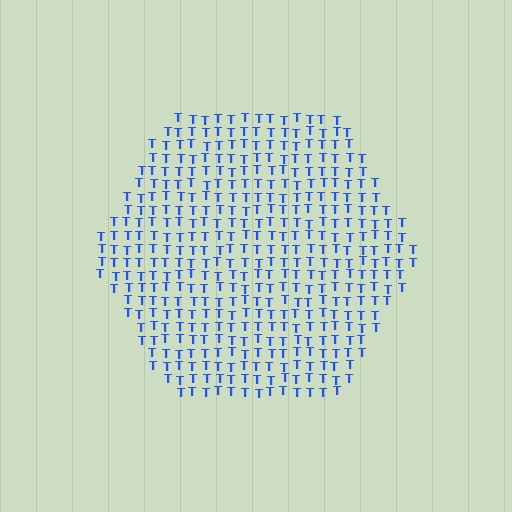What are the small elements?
The small elements are letter T's.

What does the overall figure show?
The overall figure shows a hexagon.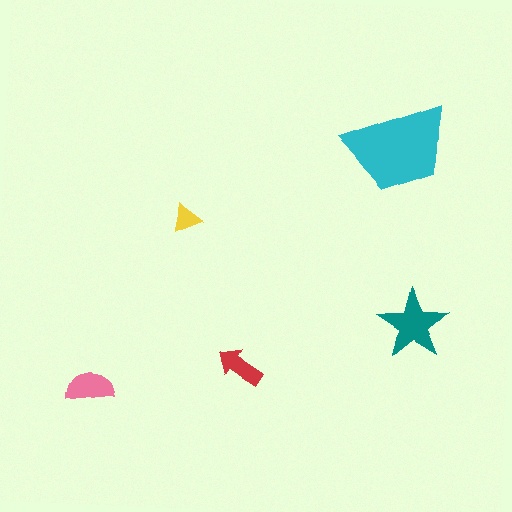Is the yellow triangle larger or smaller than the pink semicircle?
Smaller.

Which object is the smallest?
The yellow triangle.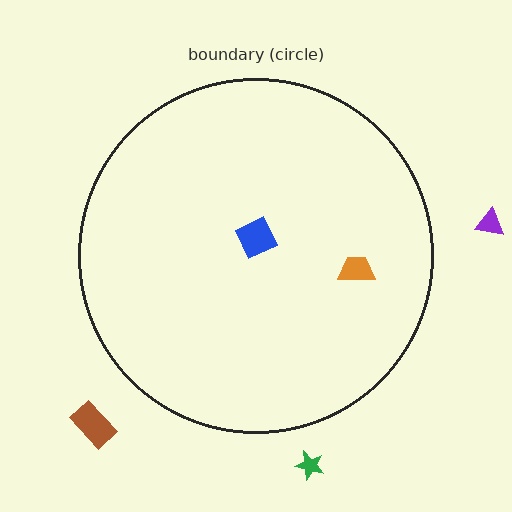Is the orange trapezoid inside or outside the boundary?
Inside.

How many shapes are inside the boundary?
2 inside, 3 outside.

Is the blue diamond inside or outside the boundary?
Inside.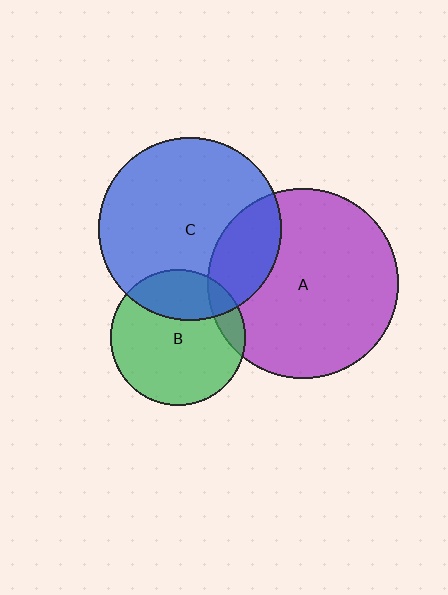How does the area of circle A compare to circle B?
Approximately 2.0 times.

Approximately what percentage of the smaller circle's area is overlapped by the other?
Approximately 10%.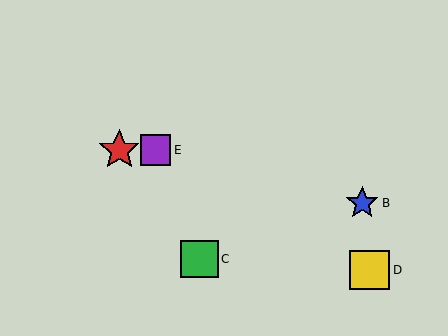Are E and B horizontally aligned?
No, E is at y≈150 and B is at y≈203.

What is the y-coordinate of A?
Object A is at y≈150.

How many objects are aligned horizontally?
2 objects (A, E) are aligned horizontally.